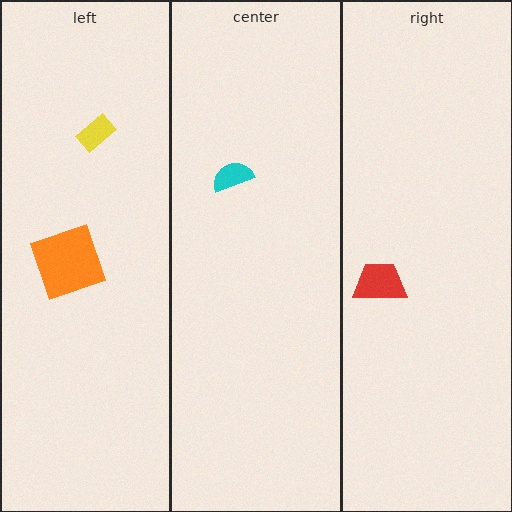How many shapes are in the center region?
1.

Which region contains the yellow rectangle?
The left region.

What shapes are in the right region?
The red trapezoid.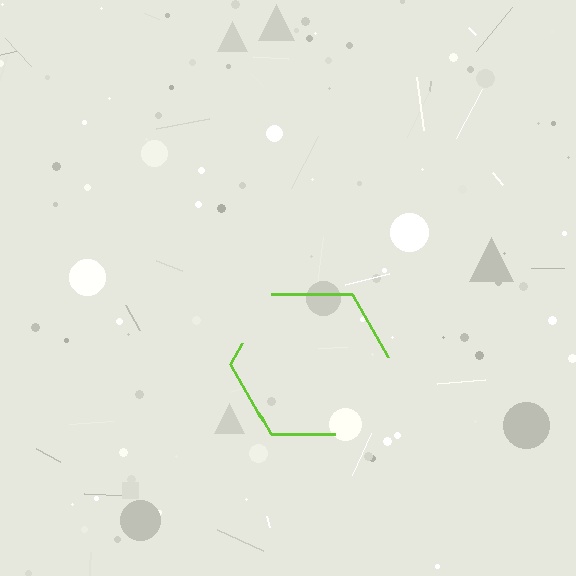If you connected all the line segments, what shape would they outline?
They would outline a hexagon.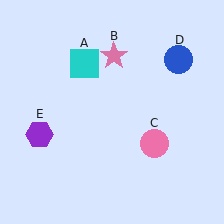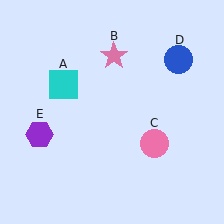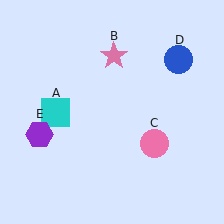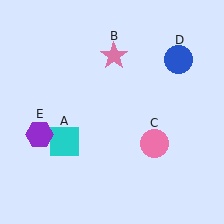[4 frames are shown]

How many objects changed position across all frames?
1 object changed position: cyan square (object A).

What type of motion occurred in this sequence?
The cyan square (object A) rotated counterclockwise around the center of the scene.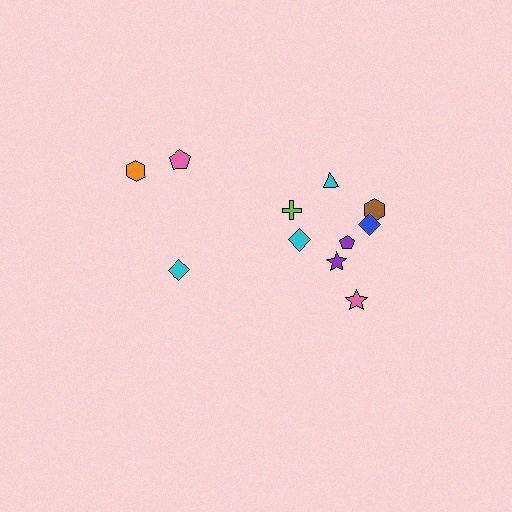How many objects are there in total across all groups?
There are 11 objects.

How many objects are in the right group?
There are 8 objects.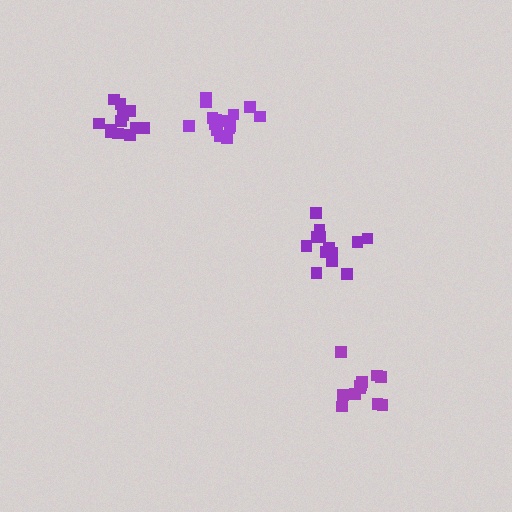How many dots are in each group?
Group 1: 15 dots, Group 2: 13 dots, Group 3: 12 dots, Group 4: 12 dots (52 total).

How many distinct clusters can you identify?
There are 4 distinct clusters.